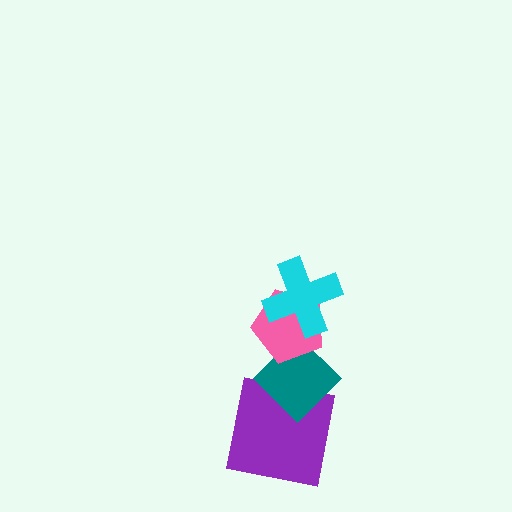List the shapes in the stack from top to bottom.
From top to bottom: the cyan cross, the pink pentagon, the teal diamond, the purple square.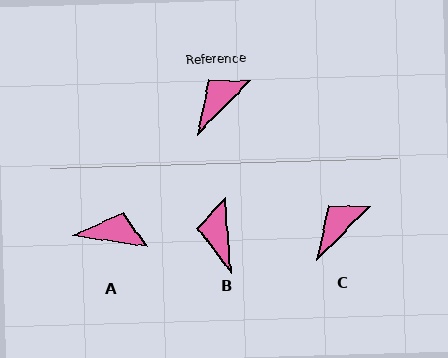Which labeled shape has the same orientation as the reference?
C.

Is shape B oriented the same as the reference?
No, it is off by about 49 degrees.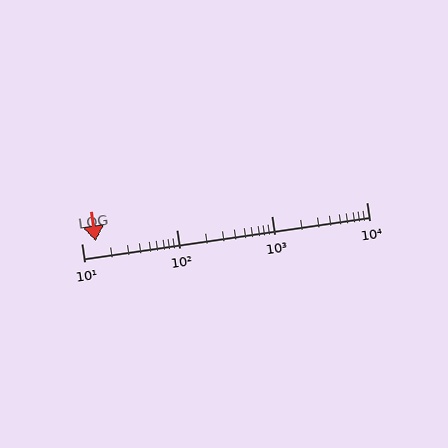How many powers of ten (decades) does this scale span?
The scale spans 3 decades, from 10 to 10000.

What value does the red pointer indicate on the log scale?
The pointer indicates approximately 14.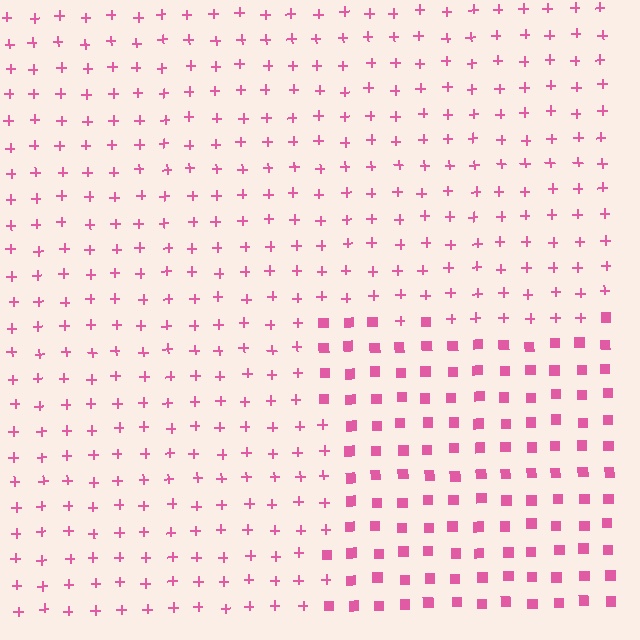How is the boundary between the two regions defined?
The boundary is defined by a change in element shape: squares inside vs. plus signs outside. All elements share the same color and spacing.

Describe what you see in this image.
The image is filled with small pink elements arranged in a uniform grid. A rectangle-shaped region contains squares, while the surrounding area contains plus signs. The boundary is defined purely by the change in element shape.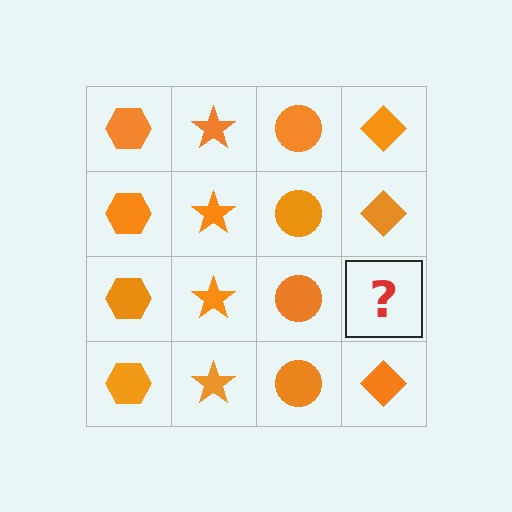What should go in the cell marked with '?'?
The missing cell should contain an orange diamond.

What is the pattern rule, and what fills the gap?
The rule is that each column has a consistent shape. The gap should be filled with an orange diamond.